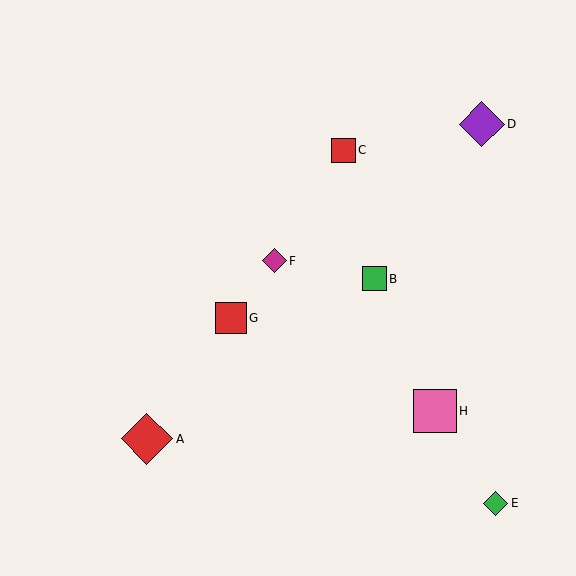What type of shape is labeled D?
Shape D is a purple diamond.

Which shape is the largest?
The red diamond (labeled A) is the largest.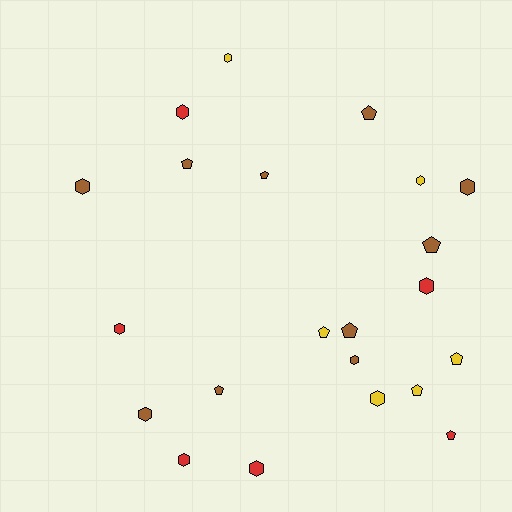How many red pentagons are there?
There is 1 red pentagon.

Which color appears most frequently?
Brown, with 10 objects.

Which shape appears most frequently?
Hexagon, with 12 objects.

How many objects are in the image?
There are 22 objects.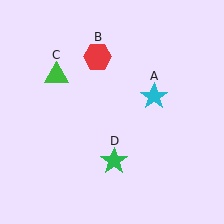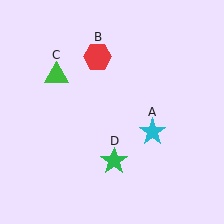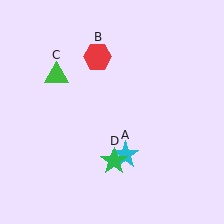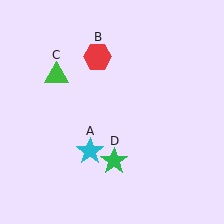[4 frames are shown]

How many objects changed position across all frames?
1 object changed position: cyan star (object A).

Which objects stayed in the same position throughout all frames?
Red hexagon (object B) and green triangle (object C) and green star (object D) remained stationary.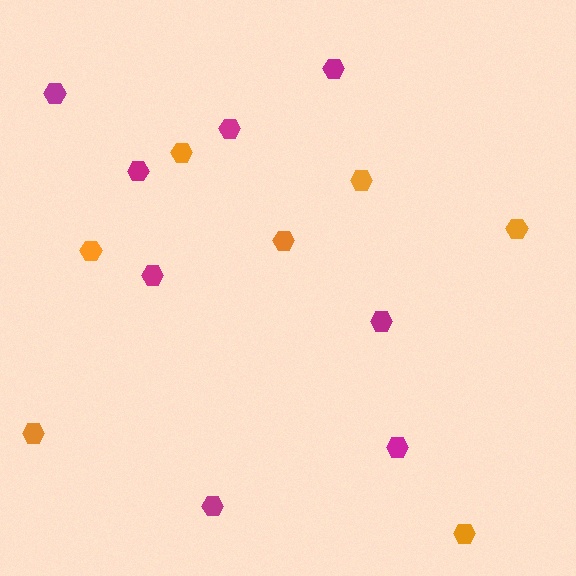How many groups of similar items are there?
There are 2 groups: one group of magenta hexagons (8) and one group of orange hexagons (7).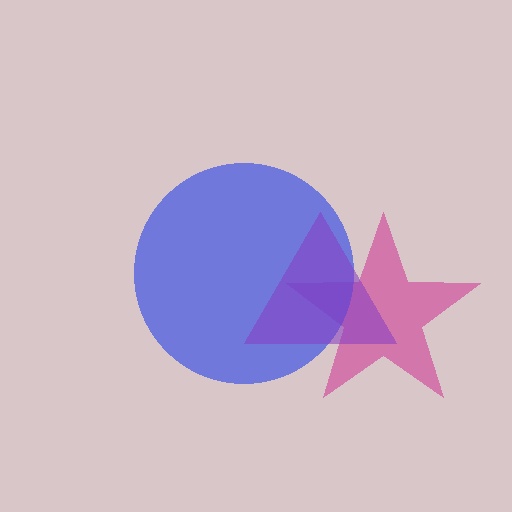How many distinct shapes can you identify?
There are 3 distinct shapes: a magenta star, a blue circle, a purple triangle.